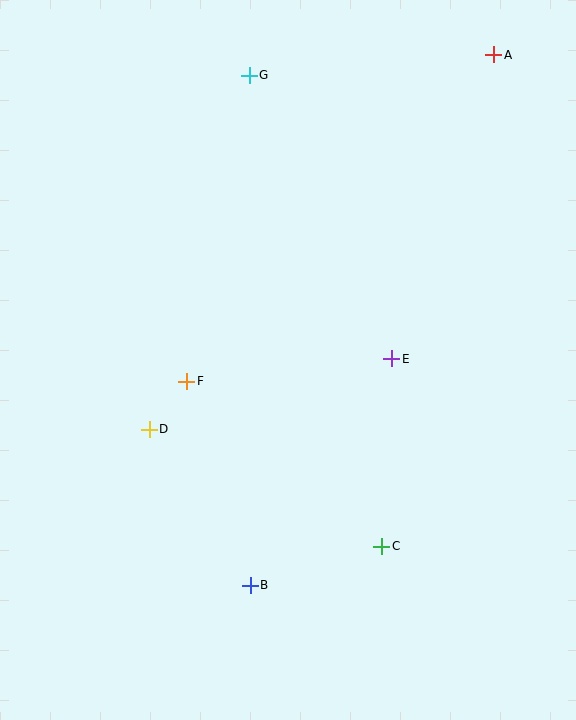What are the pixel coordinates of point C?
Point C is at (382, 546).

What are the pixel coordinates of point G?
Point G is at (249, 75).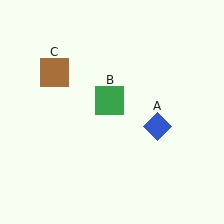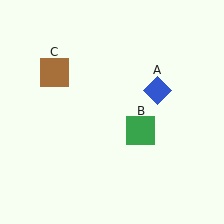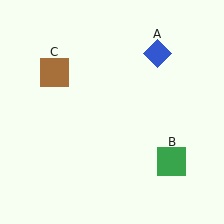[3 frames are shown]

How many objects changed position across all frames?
2 objects changed position: blue diamond (object A), green square (object B).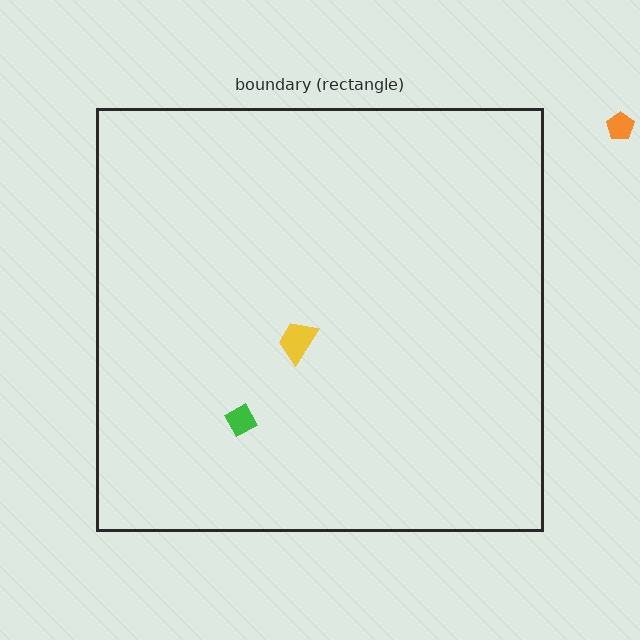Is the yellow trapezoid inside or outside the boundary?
Inside.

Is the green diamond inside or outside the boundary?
Inside.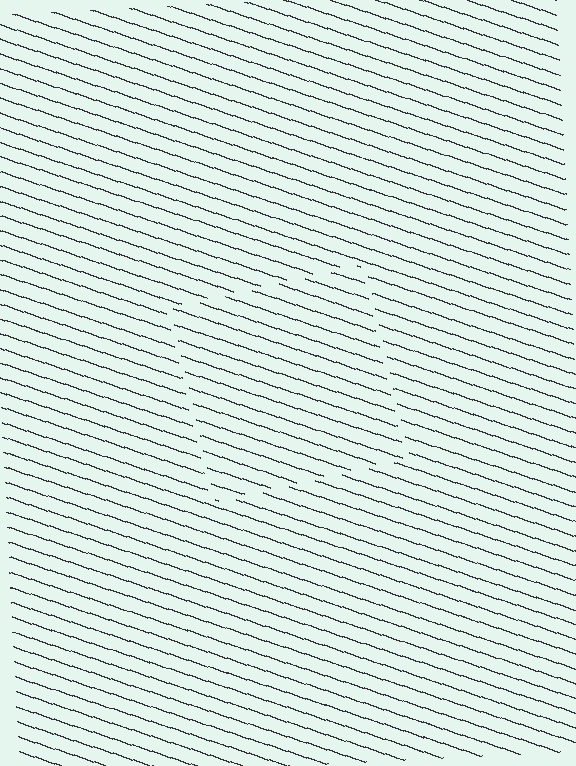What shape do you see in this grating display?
An illusory square. The interior of the shape contains the same grating, shifted by half a period — the contour is defined by the phase discontinuity where line-ends from the inner and outer gratings abut.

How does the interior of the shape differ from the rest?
The interior of the shape contains the same grating, shifted by half a period — the contour is defined by the phase discontinuity where line-ends from the inner and outer gratings abut.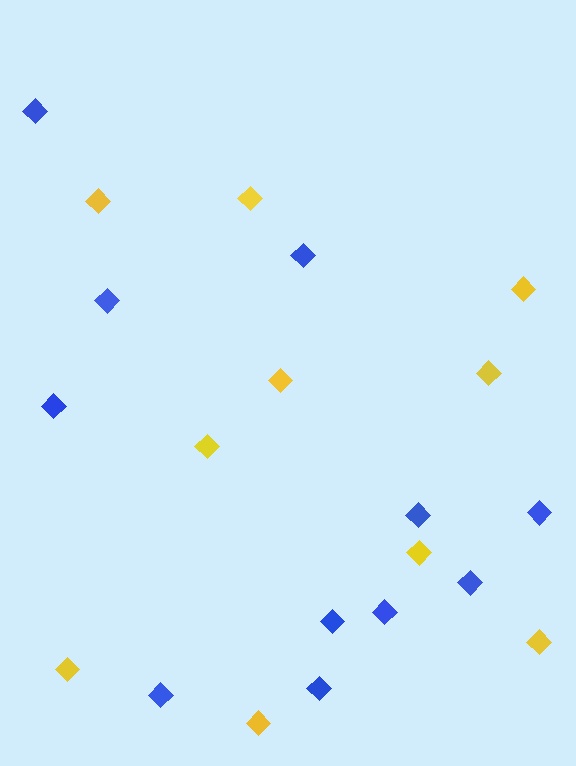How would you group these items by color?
There are 2 groups: one group of yellow diamonds (10) and one group of blue diamonds (11).